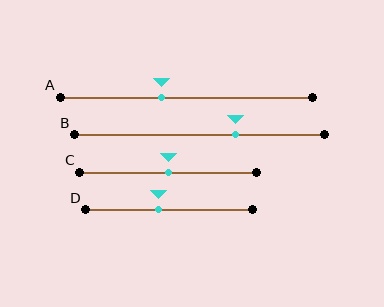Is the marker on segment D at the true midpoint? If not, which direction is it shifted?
No, the marker on segment D is shifted to the left by about 6% of the segment length.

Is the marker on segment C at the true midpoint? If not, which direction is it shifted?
Yes, the marker on segment C is at the true midpoint.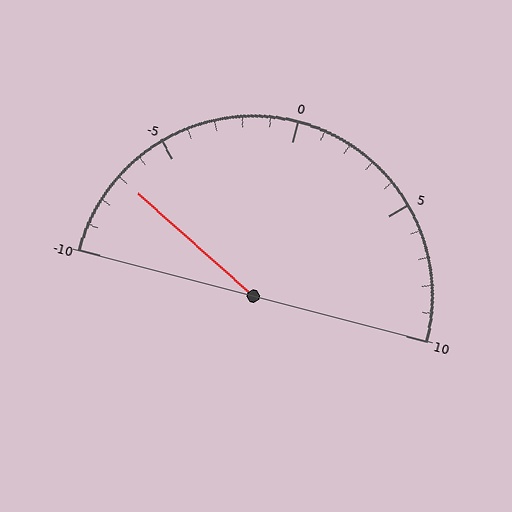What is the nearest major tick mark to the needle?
The nearest major tick mark is -5.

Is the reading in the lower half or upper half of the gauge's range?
The reading is in the lower half of the range (-10 to 10).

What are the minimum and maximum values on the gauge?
The gauge ranges from -10 to 10.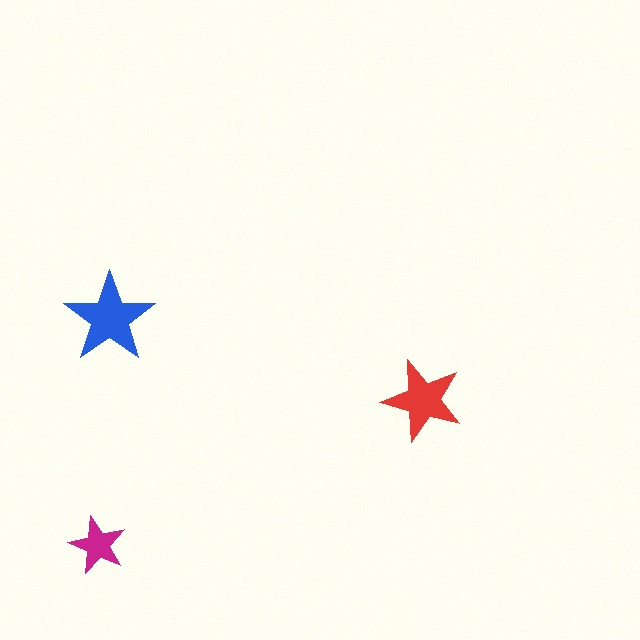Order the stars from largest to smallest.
the blue one, the red one, the magenta one.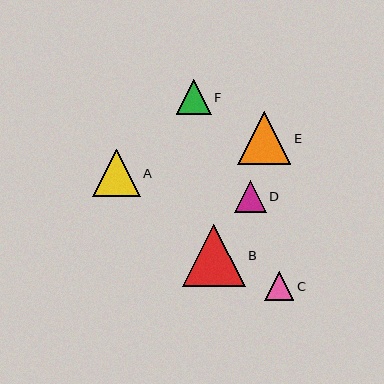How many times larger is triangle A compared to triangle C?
Triangle A is approximately 1.6 times the size of triangle C.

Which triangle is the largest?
Triangle B is the largest with a size of approximately 62 pixels.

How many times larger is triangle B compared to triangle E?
Triangle B is approximately 1.2 times the size of triangle E.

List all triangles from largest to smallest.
From largest to smallest: B, E, A, F, D, C.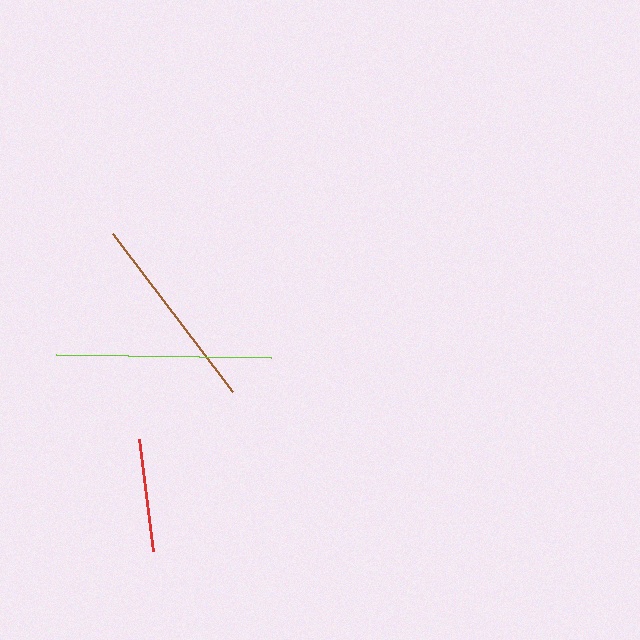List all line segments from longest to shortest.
From longest to shortest: lime, brown, red.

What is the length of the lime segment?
The lime segment is approximately 215 pixels long.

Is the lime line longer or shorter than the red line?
The lime line is longer than the red line.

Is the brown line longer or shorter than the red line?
The brown line is longer than the red line.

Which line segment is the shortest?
The red line is the shortest at approximately 113 pixels.